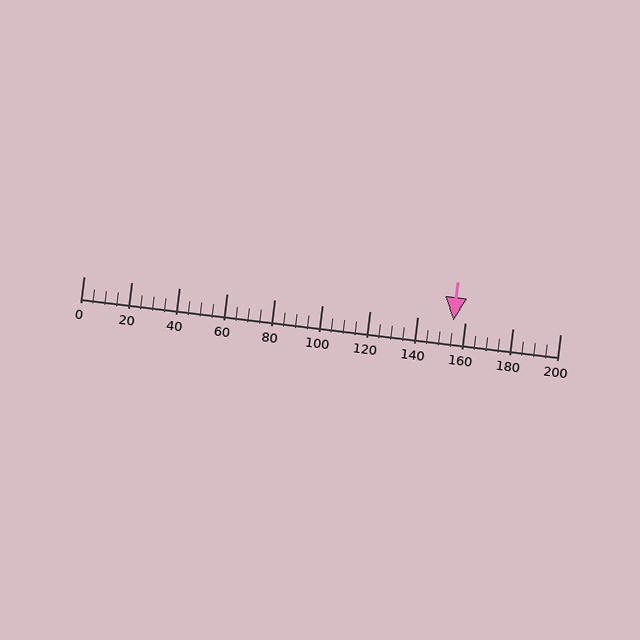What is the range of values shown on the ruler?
The ruler shows values from 0 to 200.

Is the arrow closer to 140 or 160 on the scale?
The arrow is closer to 160.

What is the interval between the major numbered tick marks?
The major tick marks are spaced 20 units apart.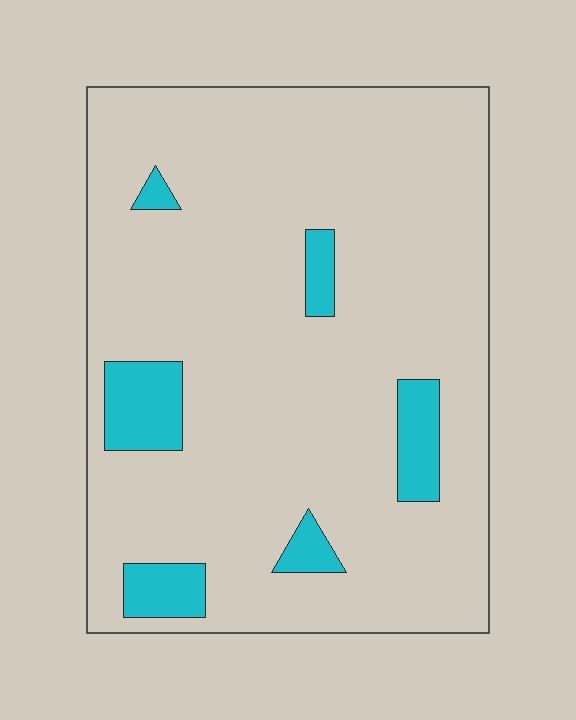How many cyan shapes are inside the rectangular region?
6.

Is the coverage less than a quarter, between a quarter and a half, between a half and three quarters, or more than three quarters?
Less than a quarter.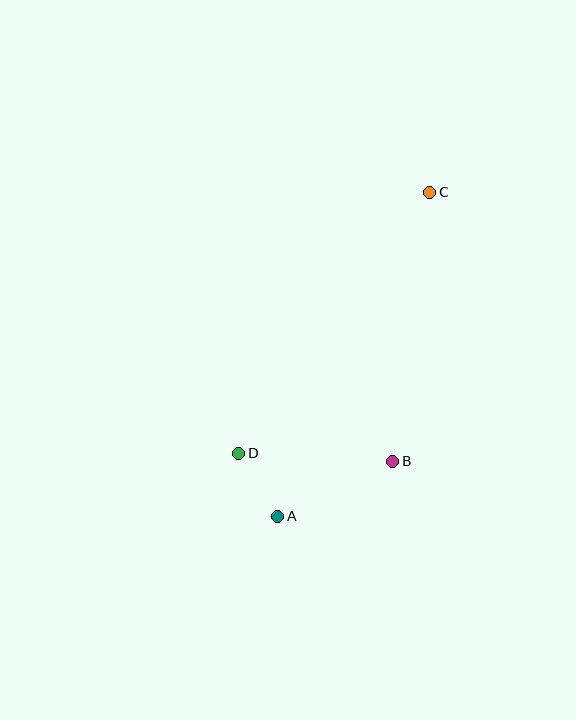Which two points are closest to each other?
Points A and D are closest to each other.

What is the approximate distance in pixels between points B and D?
The distance between B and D is approximately 154 pixels.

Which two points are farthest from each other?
Points A and C are farthest from each other.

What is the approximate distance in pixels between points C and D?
The distance between C and D is approximately 324 pixels.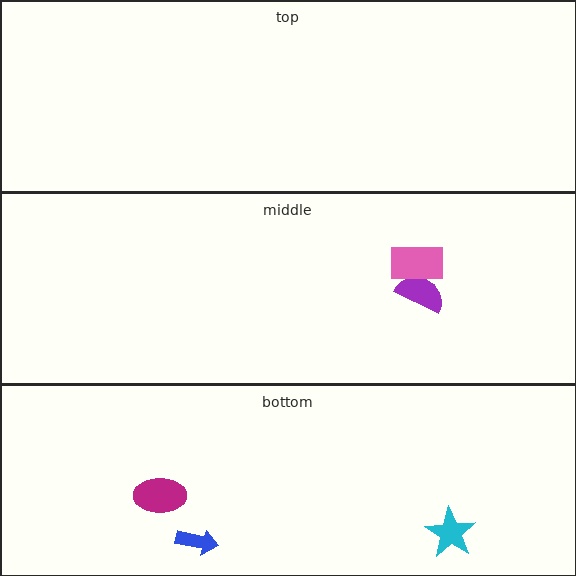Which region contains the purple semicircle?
The middle region.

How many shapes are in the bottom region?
3.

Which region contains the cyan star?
The bottom region.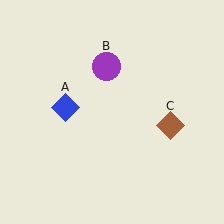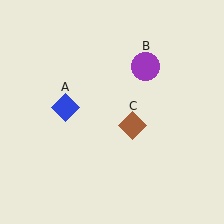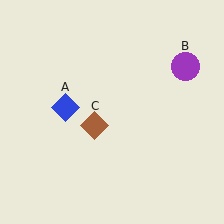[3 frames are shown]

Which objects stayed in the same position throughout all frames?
Blue diamond (object A) remained stationary.